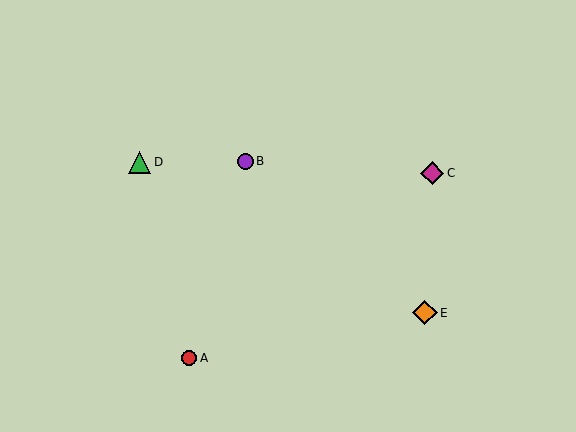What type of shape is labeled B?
Shape B is a purple circle.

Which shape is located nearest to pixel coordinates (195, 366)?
The red circle (labeled A) at (189, 358) is nearest to that location.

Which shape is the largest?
The orange diamond (labeled E) is the largest.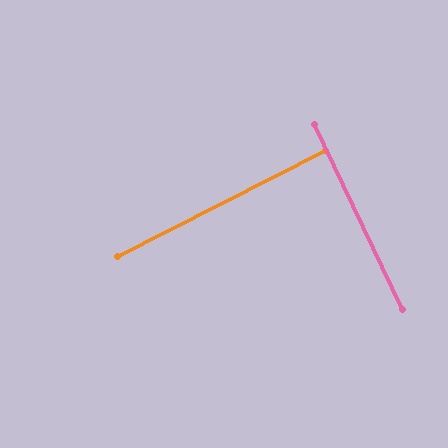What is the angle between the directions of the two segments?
Approximately 88 degrees.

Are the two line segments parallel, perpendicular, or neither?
Perpendicular — they meet at approximately 88°.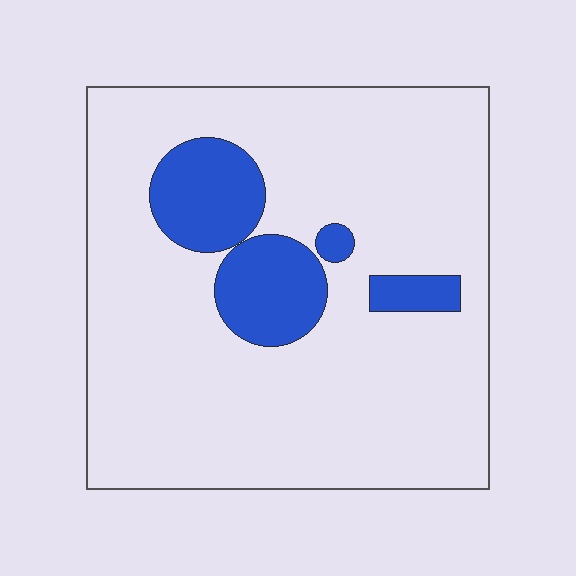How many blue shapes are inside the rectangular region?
4.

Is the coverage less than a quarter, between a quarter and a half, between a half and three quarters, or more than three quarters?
Less than a quarter.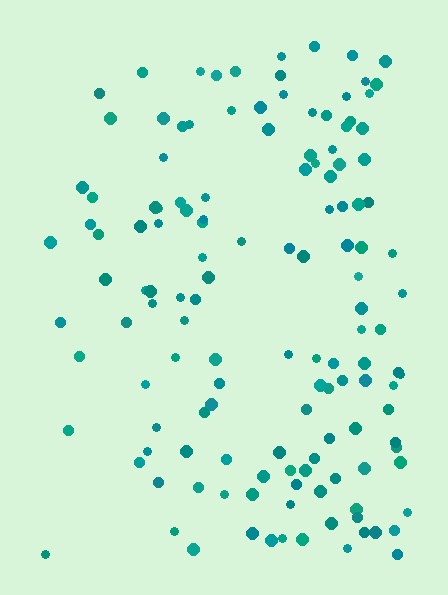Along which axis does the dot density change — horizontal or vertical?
Horizontal.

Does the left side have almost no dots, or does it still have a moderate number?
Still a moderate number, just noticeably fewer than the right.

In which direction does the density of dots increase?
From left to right, with the right side densest.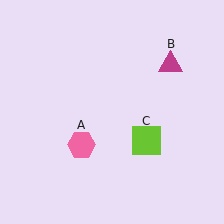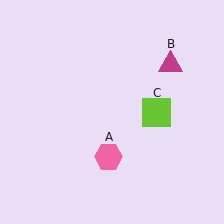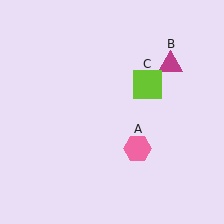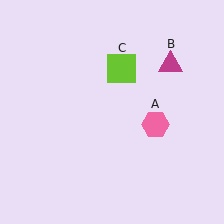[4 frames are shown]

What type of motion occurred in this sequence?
The pink hexagon (object A), lime square (object C) rotated counterclockwise around the center of the scene.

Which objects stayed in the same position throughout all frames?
Magenta triangle (object B) remained stationary.